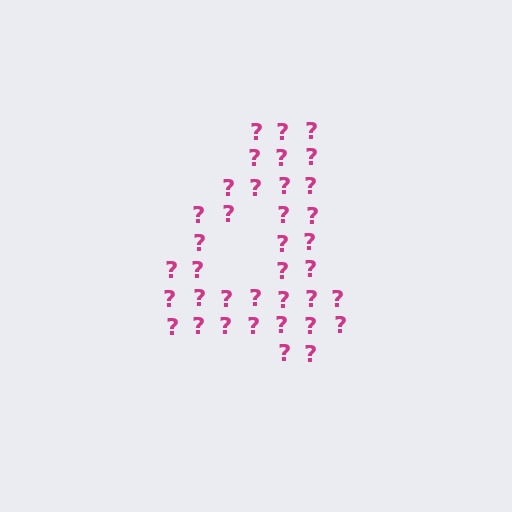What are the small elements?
The small elements are question marks.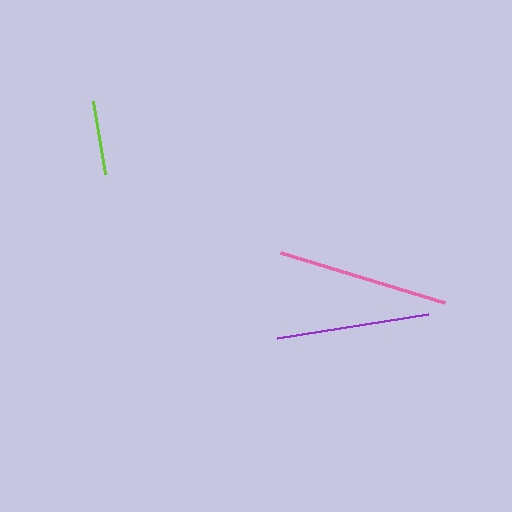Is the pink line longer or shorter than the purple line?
The pink line is longer than the purple line.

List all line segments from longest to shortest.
From longest to shortest: pink, purple, lime.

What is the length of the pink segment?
The pink segment is approximately 171 pixels long.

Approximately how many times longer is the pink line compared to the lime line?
The pink line is approximately 2.3 times the length of the lime line.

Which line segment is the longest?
The pink line is the longest at approximately 171 pixels.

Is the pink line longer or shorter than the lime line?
The pink line is longer than the lime line.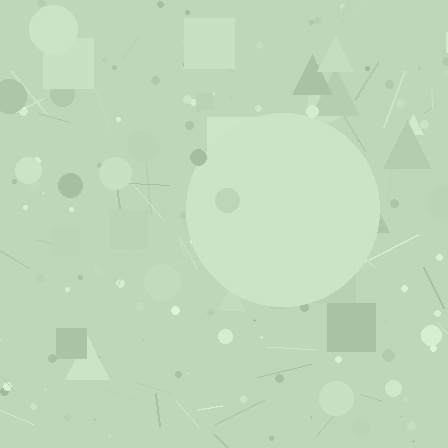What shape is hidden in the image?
A circle is hidden in the image.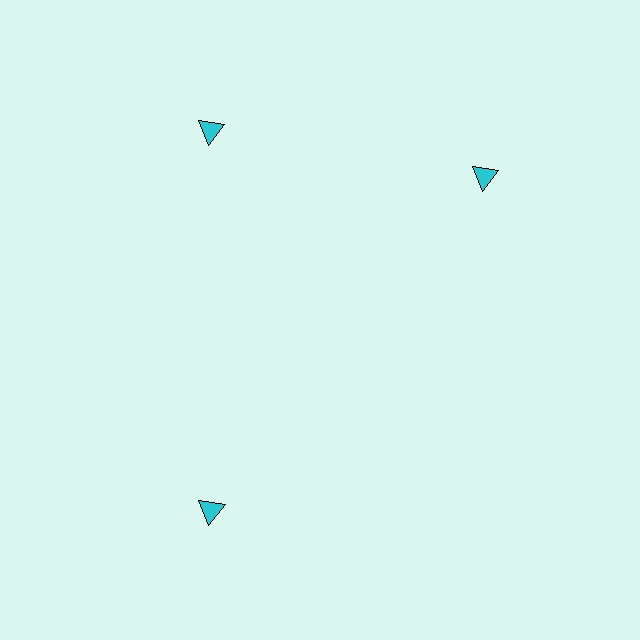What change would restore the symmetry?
The symmetry would be restored by rotating it back into even spacing with its neighbors so that all 3 triangles sit at equal angles and equal distance from the center.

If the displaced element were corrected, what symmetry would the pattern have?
It would have 3-fold rotational symmetry — the pattern would map onto itself every 120 degrees.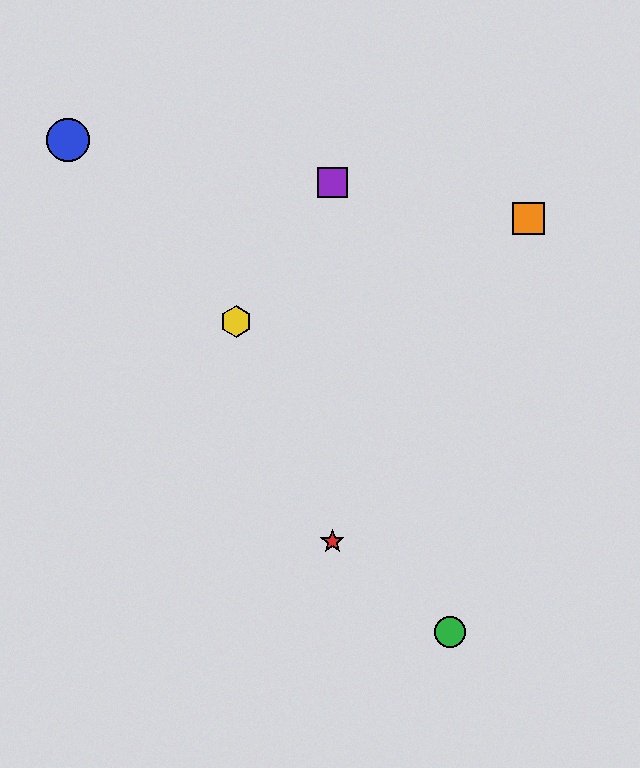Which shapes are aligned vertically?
The red star, the purple square are aligned vertically.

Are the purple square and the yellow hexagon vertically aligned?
No, the purple square is at x≈332 and the yellow hexagon is at x≈236.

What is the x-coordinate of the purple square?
The purple square is at x≈332.